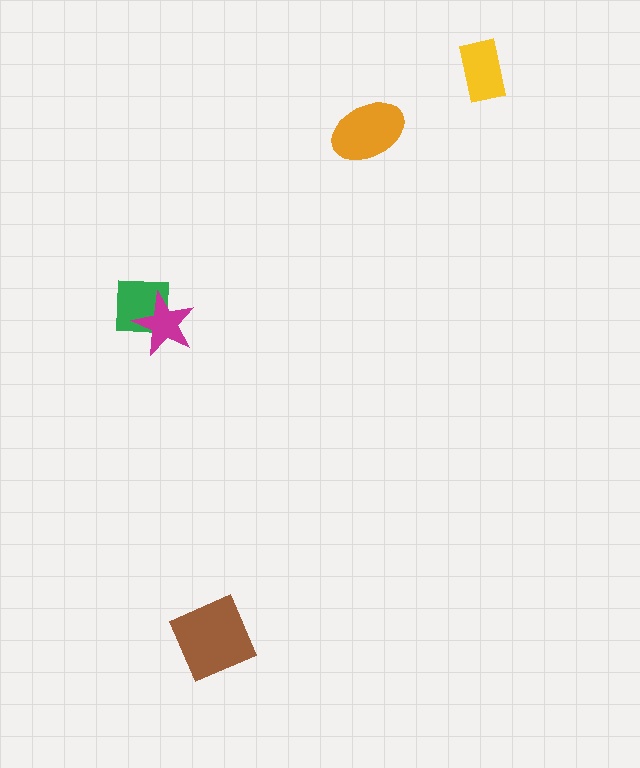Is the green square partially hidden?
Yes, it is partially covered by another shape.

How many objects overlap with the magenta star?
1 object overlaps with the magenta star.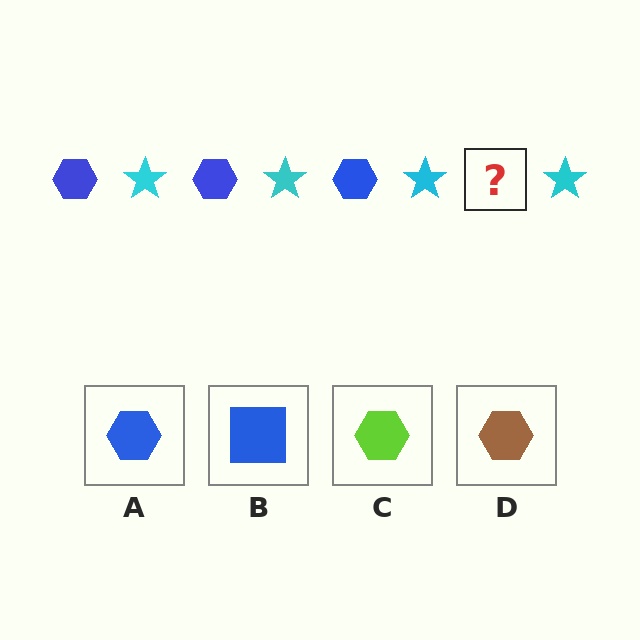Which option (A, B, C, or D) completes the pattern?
A.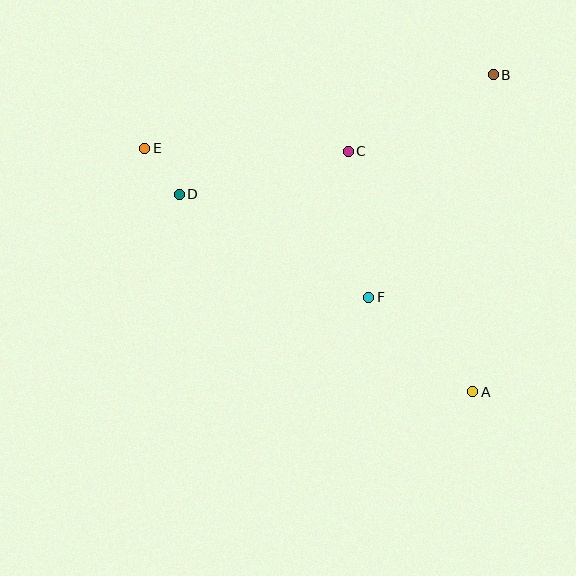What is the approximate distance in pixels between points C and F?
The distance between C and F is approximately 147 pixels.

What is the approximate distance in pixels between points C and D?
The distance between C and D is approximately 174 pixels.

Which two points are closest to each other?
Points D and E are closest to each other.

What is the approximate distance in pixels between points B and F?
The distance between B and F is approximately 255 pixels.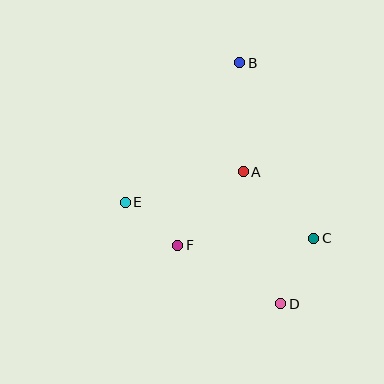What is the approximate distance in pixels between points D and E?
The distance between D and E is approximately 186 pixels.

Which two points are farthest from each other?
Points B and D are farthest from each other.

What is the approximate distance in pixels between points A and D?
The distance between A and D is approximately 137 pixels.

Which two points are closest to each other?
Points E and F are closest to each other.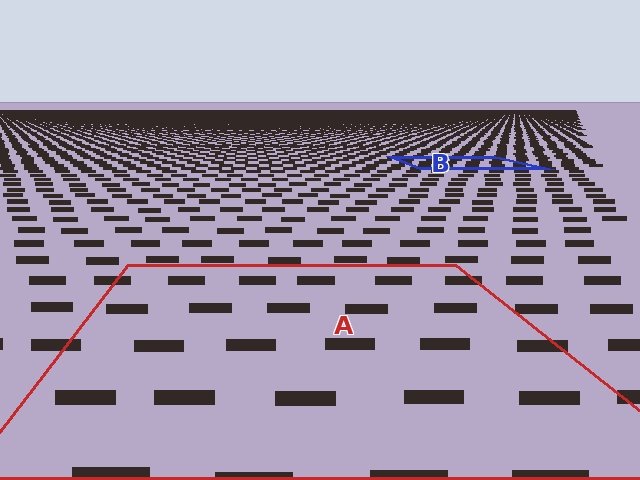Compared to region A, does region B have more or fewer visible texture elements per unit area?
Region B has more texture elements per unit area — they are packed more densely because it is farther away.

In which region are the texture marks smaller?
The texture marks are smaller in region B, because it is farther away.